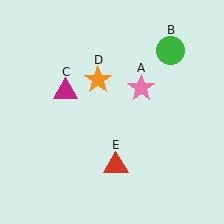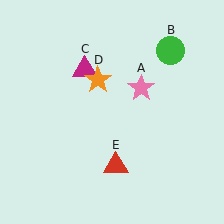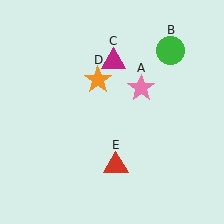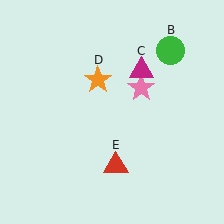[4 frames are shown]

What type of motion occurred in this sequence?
The magenta triangle (object C) rotated clockwise around the center of the scene.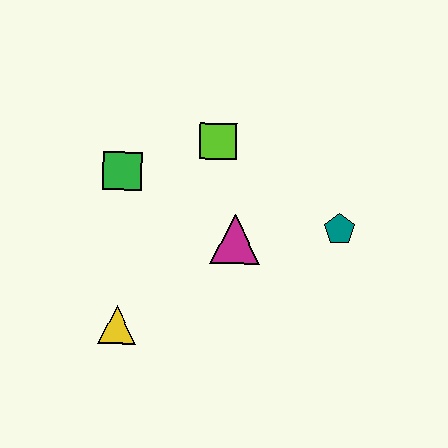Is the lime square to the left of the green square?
No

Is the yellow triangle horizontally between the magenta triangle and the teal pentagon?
No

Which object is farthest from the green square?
The teal pentagon is farthest from the green square.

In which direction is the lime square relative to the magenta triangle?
The lime square is above the magenta triangle.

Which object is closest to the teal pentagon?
The magenta triangle is closest to the teal pentagon.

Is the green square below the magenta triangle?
No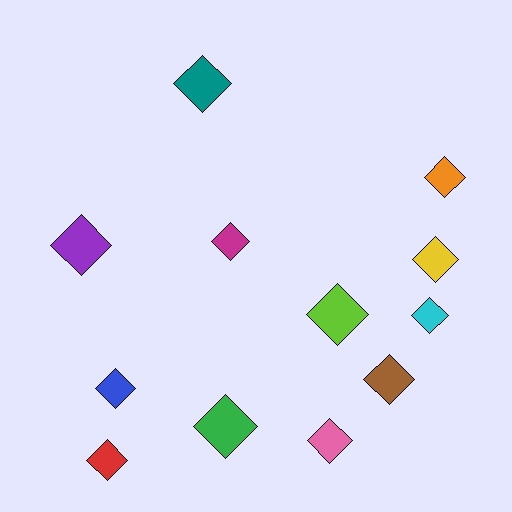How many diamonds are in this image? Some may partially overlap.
There are 12 diamonds.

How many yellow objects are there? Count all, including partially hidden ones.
There is 1 yellow object.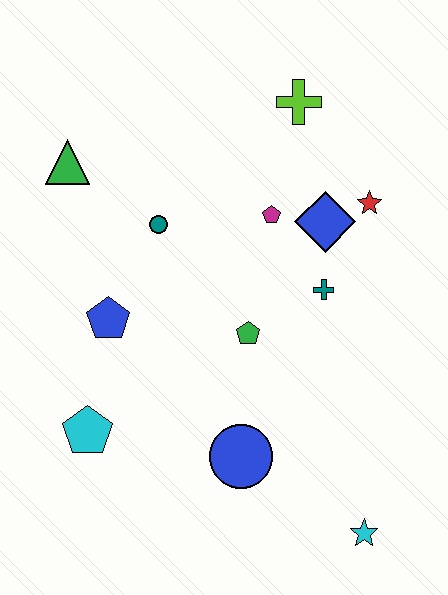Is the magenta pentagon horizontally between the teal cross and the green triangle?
Yes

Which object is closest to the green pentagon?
The teal cross is closest to the green pentagon.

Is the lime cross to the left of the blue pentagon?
No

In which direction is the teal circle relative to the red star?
The teal circle is to the left of the red star.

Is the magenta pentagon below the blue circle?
No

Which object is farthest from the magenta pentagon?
The cyan star is farthest from the magenta pentagon.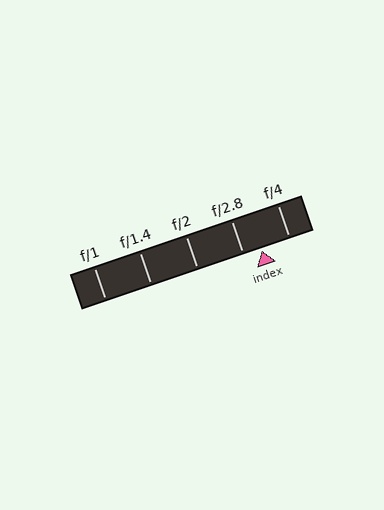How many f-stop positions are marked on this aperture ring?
There are 5 f-stop positions marked.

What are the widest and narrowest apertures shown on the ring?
The widest aperture shown is f/1 and the narrowest is f/4.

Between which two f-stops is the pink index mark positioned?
The index mark is between f/2.8 and f/4.